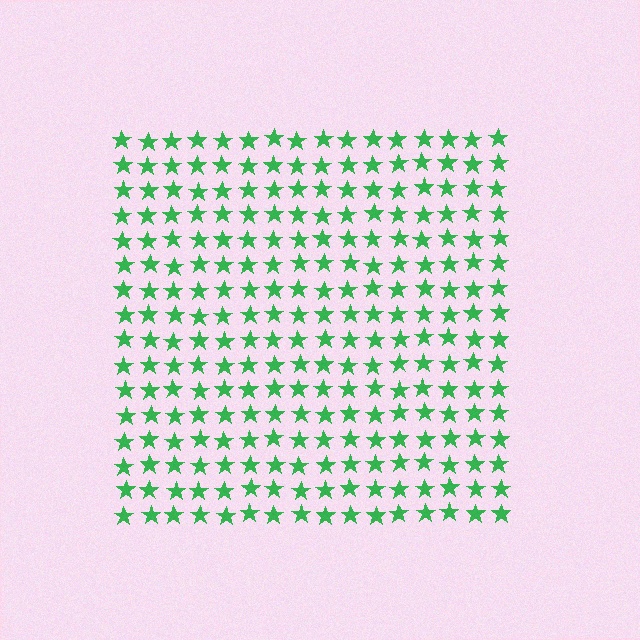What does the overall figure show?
The overall figure shows a square.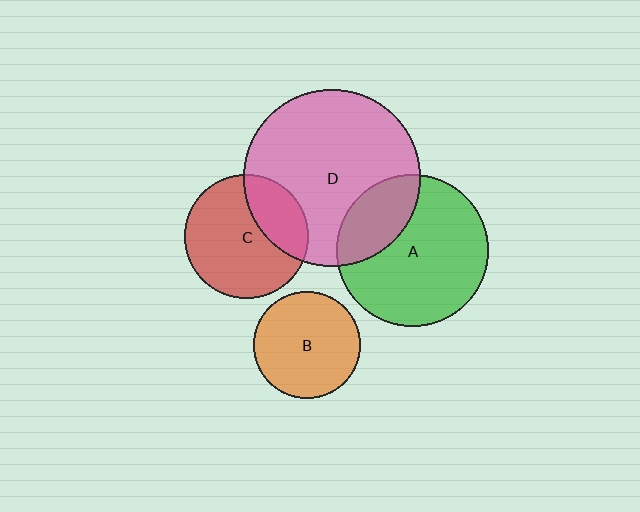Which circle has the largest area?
Circle D (pink).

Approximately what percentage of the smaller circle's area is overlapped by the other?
Approximately 30%.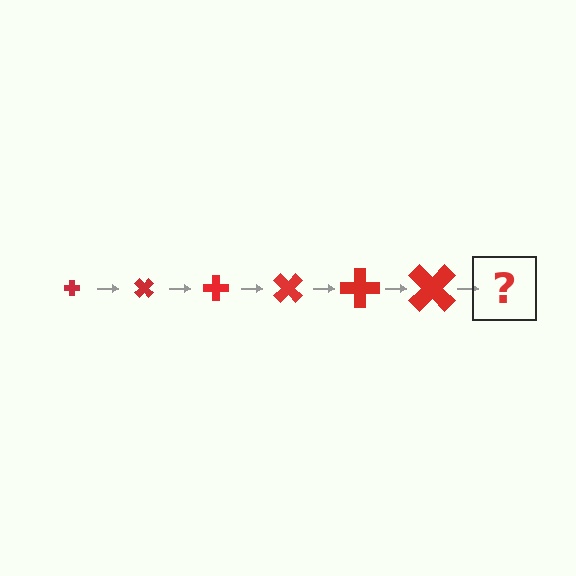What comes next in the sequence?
The next element should be a cross, larger than the previous one and rotated 270 degrees from the start.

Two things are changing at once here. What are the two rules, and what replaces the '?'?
The two rules are that the cross grows larger each step and it rotates 45 degrees each step. The '?' should be a cross, larger than the previous one and rotated 270 degrees from the start.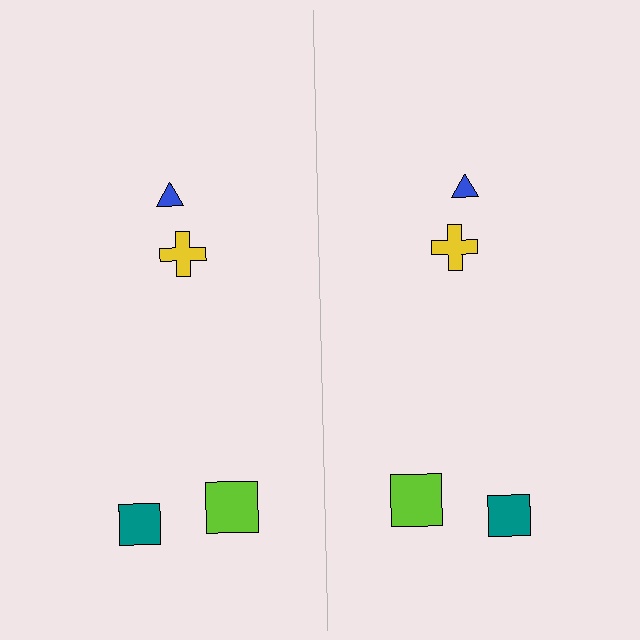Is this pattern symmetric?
Yes, this pattern has bilateral (reflection) symmetry.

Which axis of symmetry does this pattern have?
The pattern has a vertical axis of symmetry running through the center of the image.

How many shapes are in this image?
There are 8 shapes in this image.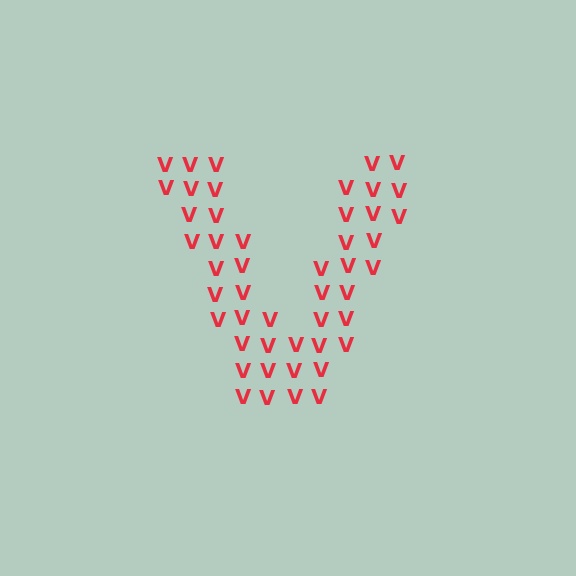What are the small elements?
The small elements are letter V's.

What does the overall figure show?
The overall figure shows the letter V.